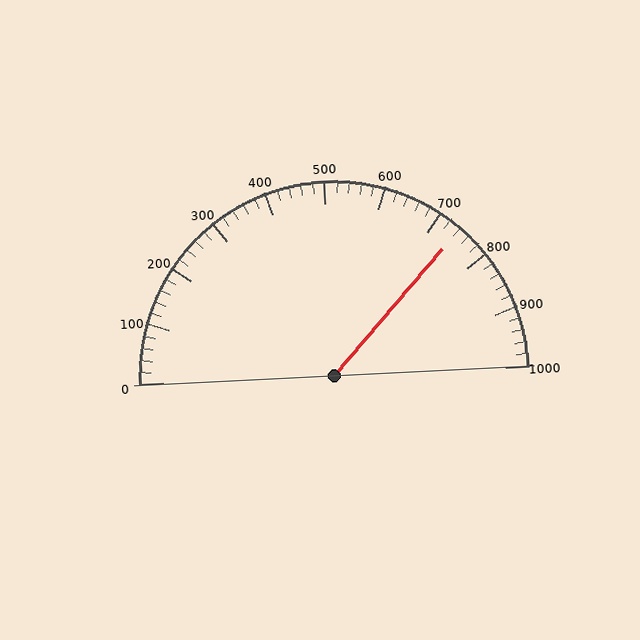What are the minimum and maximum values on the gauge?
The gauge ranges from 0 to 1000.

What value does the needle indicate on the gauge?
The needle indicates approximately 740.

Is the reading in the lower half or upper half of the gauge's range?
The reading is in the upper half of the range (0 to 1000).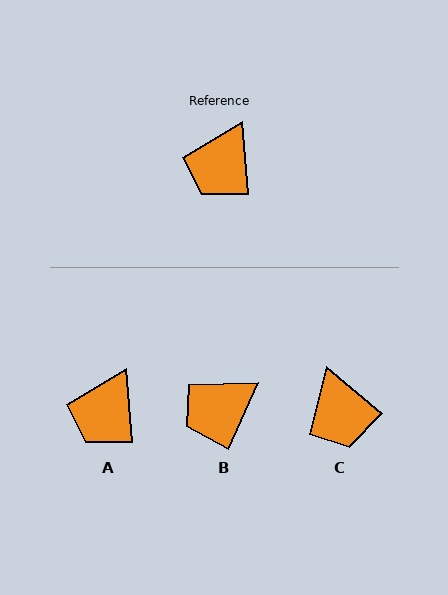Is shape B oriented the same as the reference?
No, it is off by about 29 degrees.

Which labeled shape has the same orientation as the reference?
A.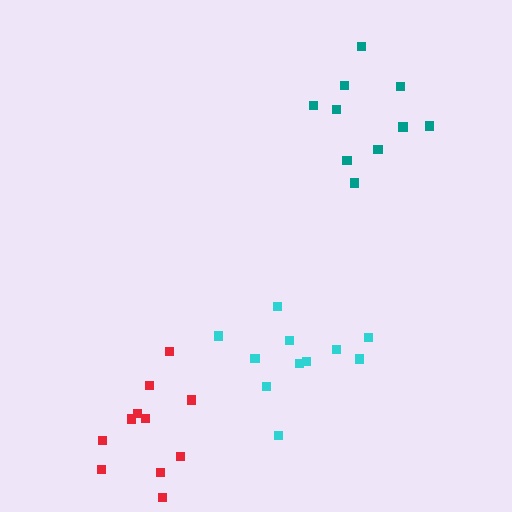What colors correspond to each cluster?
The clusters are colored: cyan, teal, red.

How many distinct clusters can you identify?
There are 3 distinct clusters.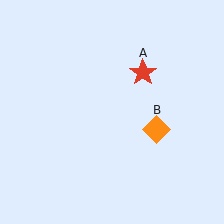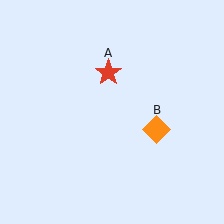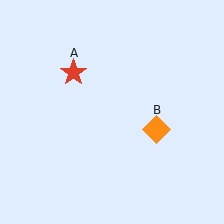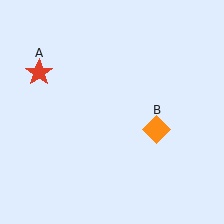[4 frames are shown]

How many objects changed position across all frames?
1 object changed position: red star (object A).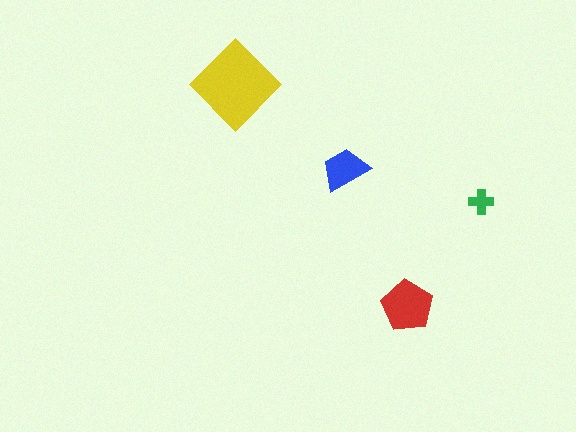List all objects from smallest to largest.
The green cross, the blue trapezoid, the red pentagon, the yellow diamond.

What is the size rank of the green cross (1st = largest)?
4th.